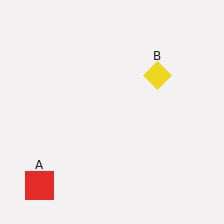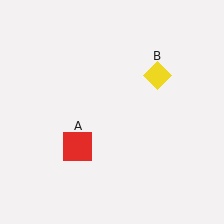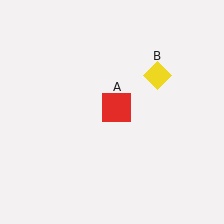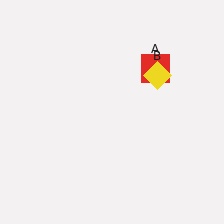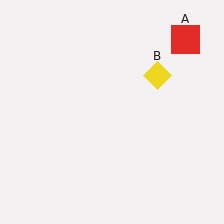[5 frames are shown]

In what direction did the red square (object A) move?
The red square (object A) moved up and to the right.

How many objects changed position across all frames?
1 object changed position: red square (object A).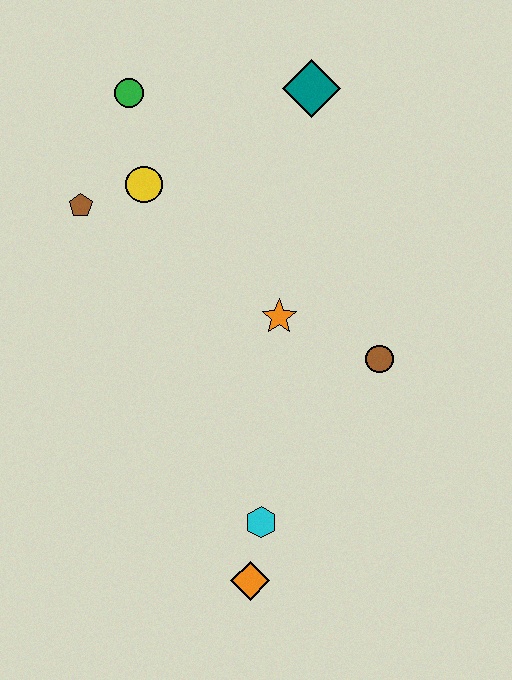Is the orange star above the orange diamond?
Yes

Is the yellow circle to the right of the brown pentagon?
Yes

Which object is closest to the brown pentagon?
The yellow circle is closest to the brown pentagon.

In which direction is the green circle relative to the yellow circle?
The green circle is above the yellow circle.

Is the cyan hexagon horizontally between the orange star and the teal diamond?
No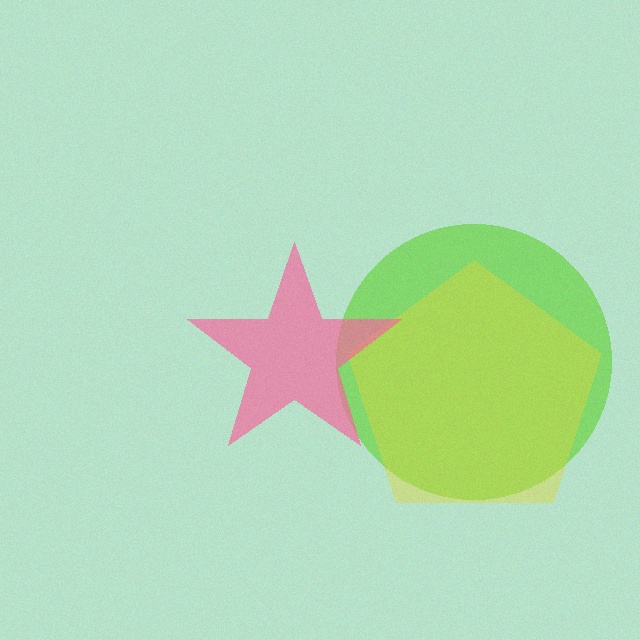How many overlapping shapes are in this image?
There are 3 overlapping shapes in the image.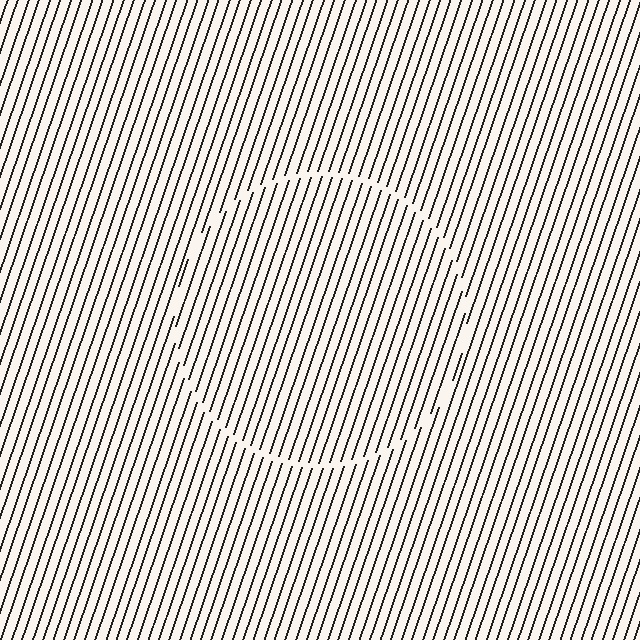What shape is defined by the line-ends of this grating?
An illusory circle. The interior of the shape contains the same grating, shifted by half a period — the contour is defined by the phase discontinuity where line-ends from the inner and outer gratings abut.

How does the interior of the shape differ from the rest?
The interior of the shape contains the same grating, shifted by half a period — the contour is defined by the phase discontinuity where line-ends from the inner and outer gratings abut.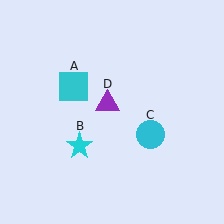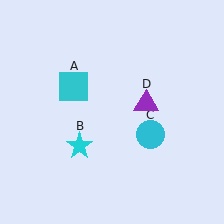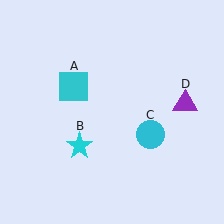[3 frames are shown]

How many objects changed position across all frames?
1 object changed position: purple triangle (object D).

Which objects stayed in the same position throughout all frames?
Cyan square (object A) and cyan star (object B) and cyan circle (object C) remained stationary.